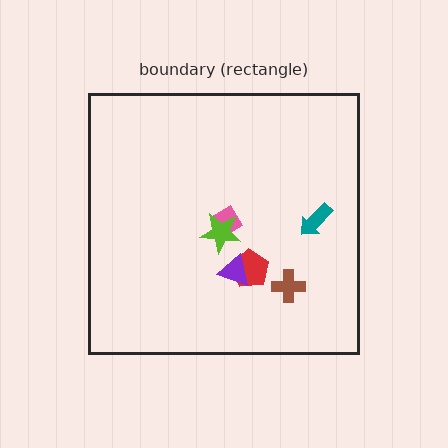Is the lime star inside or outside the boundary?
Inside.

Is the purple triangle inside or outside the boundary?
Inside.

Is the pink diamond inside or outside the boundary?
Inside.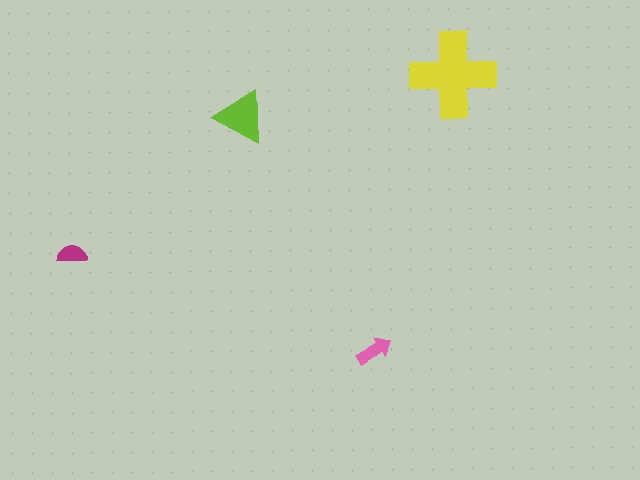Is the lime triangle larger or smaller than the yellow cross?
Smaller.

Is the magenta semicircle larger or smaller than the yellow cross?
Smaller.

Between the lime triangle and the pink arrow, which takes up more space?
The lime triangle.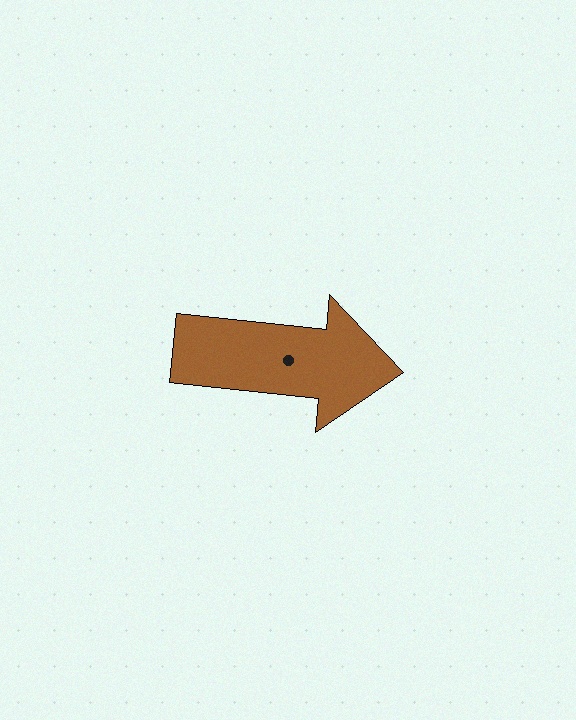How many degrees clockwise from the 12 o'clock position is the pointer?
Approximately 96 degrees.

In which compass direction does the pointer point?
East.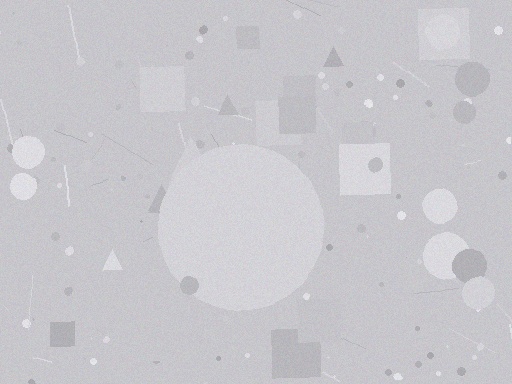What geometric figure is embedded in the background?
A circle is embedded in the background.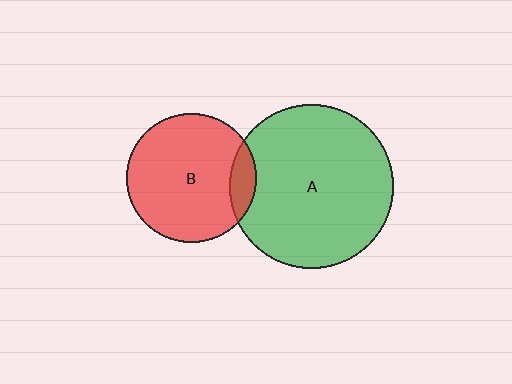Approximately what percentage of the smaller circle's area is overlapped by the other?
Approximately 10%.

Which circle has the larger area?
Circle A (green).